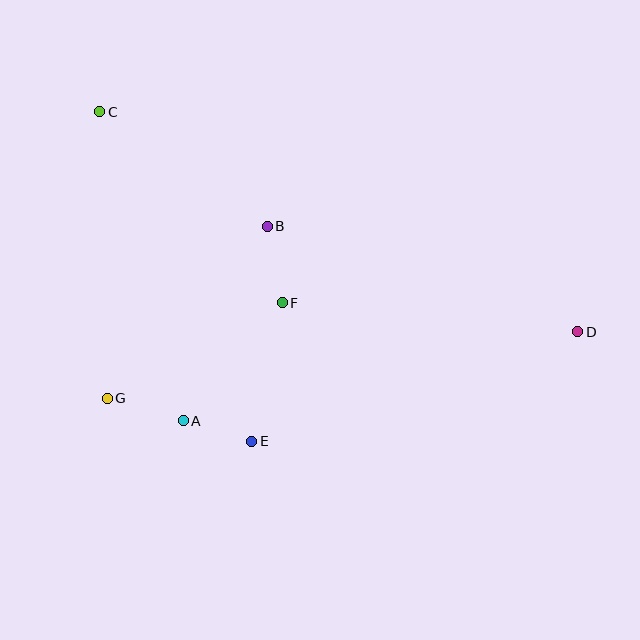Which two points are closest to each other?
Points A and E are closest to each other.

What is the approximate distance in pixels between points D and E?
The distance between D and E is approximately 344 pixels.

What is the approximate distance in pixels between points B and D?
The distance between B and D is approximately 327 pixels.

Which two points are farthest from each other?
Points C and D are farthest from each other.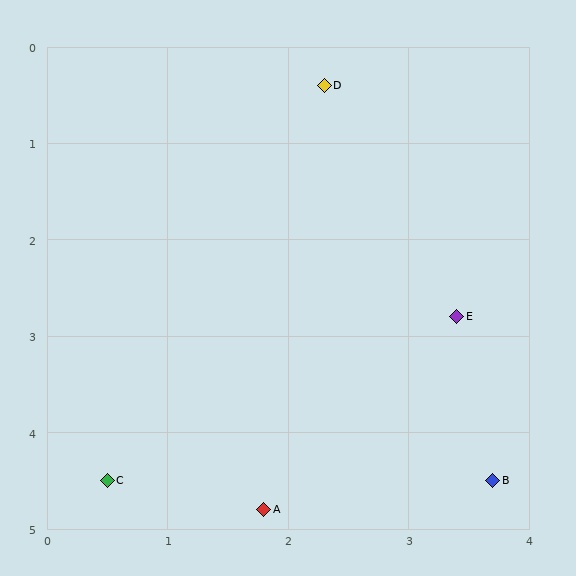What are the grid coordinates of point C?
Point C is at approximately (0.5, 4.5).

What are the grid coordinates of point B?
Point B is at approximately (3.7, 4.5).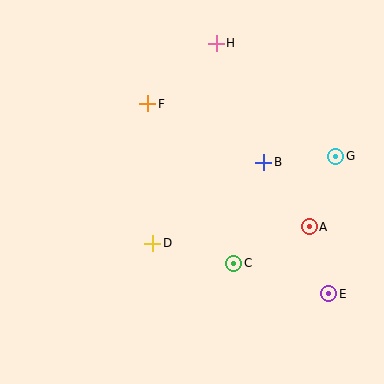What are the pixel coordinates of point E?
Point E is at (329, 294).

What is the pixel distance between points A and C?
The distance between A and C is 84 pixels.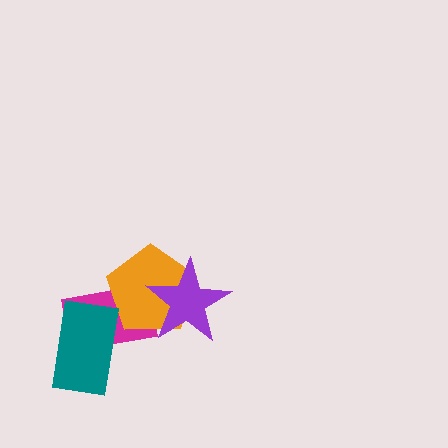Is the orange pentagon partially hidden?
Yes, it is partially covered by another shape.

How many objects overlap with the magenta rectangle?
3 objects overlap with the magenta rectangle.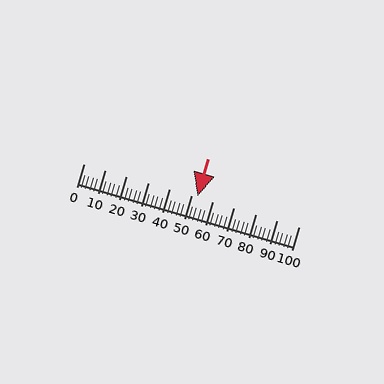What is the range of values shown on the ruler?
The ruler shows values from 0 to 100.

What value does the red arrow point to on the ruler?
The red arrow points to approximately 53.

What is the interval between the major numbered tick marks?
The major tick marks are spaced 10 units apart.